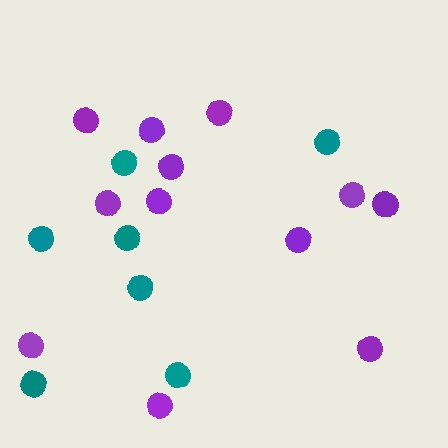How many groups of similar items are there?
There are 2 groups: one group of teal circles (7) and one group of purple circles (12).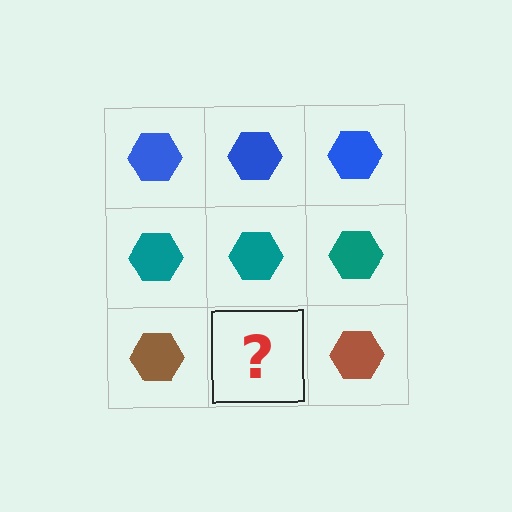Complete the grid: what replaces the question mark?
The question mark should be replaced with a brown hexagon.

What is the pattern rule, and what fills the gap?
The rule is that each row has a consistent color. The gap should be filled with a brown hexagon.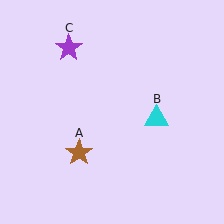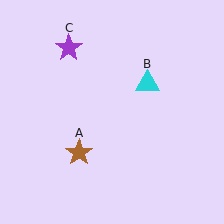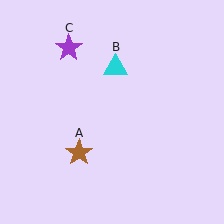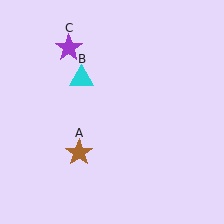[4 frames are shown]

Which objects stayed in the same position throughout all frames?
Brown star (object A) and purple star (object C) remained stationary.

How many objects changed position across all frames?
1 object changed position: cyan triangle (object B).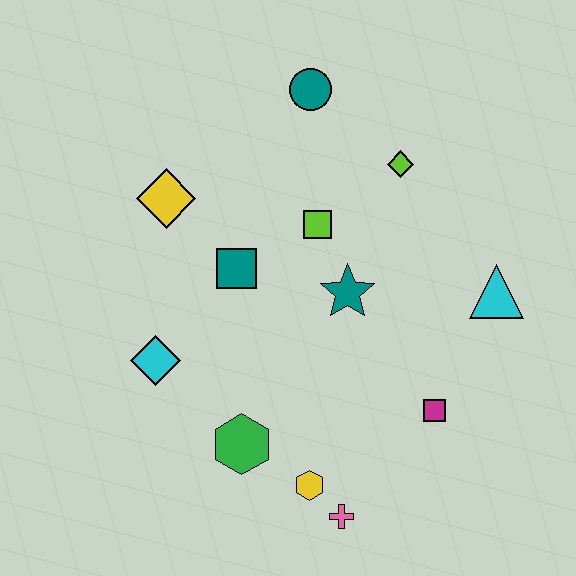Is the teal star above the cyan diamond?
Yes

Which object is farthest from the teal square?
The pink cross is farthest from the teal square.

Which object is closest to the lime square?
The teal star is closest to the lime square.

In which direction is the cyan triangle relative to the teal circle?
The cyan triangle is below the teal circle.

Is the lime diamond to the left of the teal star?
No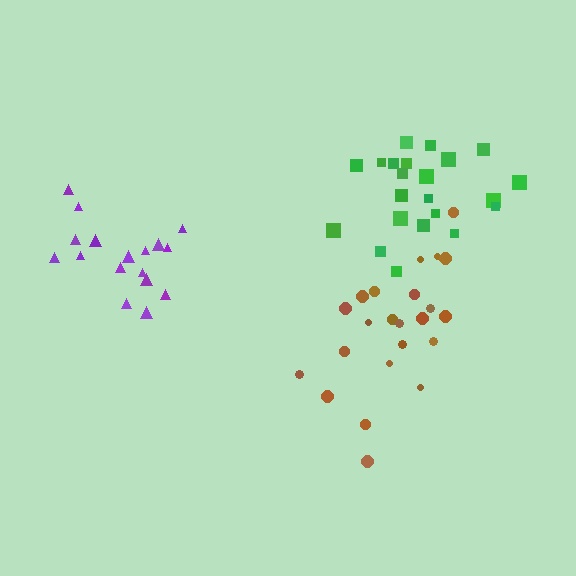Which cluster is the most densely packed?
Green.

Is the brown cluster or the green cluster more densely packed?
Green.